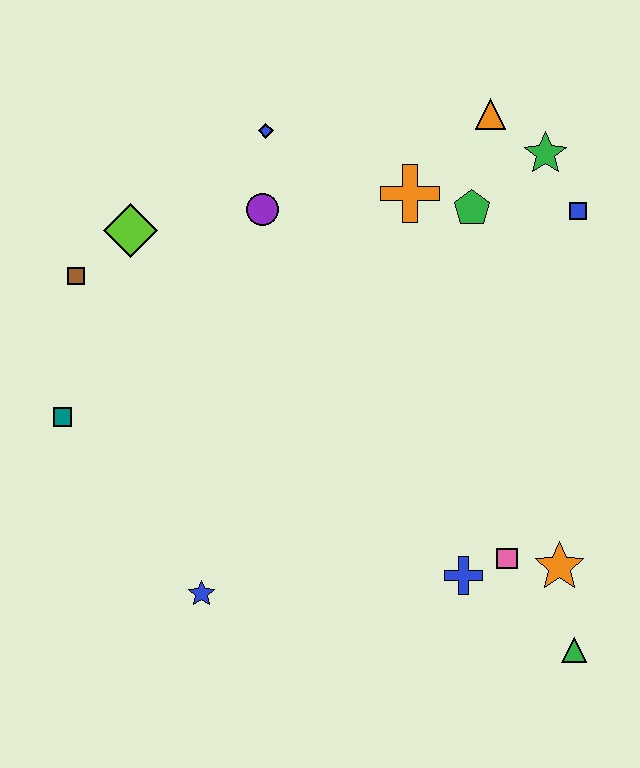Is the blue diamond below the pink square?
No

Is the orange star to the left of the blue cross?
No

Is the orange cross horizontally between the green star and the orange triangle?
No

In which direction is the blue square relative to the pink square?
The blue square is above the pink square.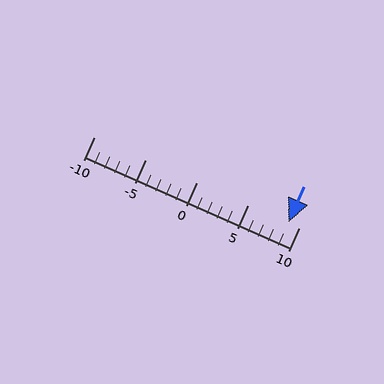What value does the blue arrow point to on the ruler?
The blue arrow points to approximately 9.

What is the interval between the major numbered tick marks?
The major tick marks are spaced 5 units apart.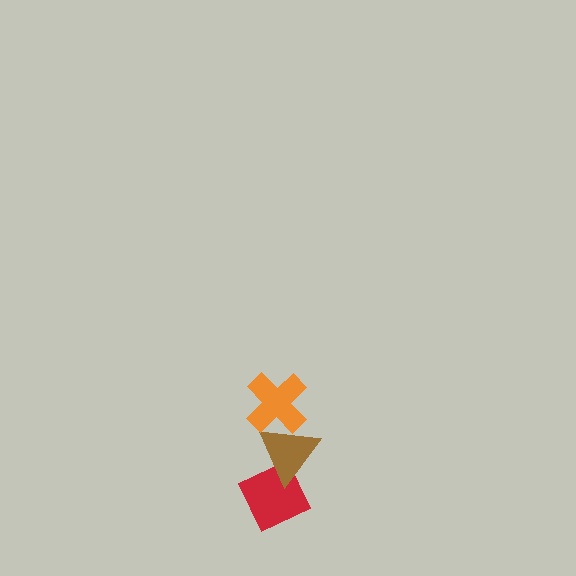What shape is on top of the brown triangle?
The orange cross is on top of the brown triangle.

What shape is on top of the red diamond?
The brown triangle is on top of the red diamond.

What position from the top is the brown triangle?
The brown triangle is 2nd from the top.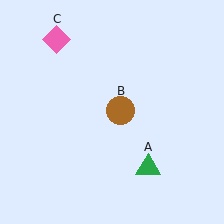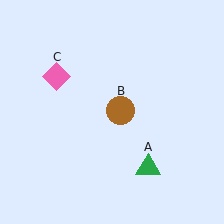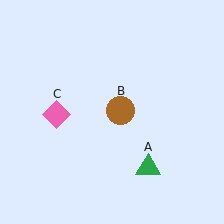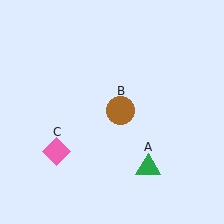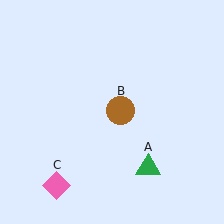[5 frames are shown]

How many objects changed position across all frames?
1 object changed position: pink diamond (object C).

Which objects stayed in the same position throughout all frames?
Green triangle (object A) and brown circle (object B) remained stationary.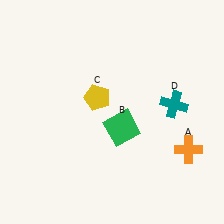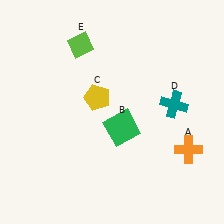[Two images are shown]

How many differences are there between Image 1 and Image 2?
There is 1 difference between the two images.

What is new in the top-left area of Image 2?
A lime diamond (E) was added in the top-left area of Image 2.